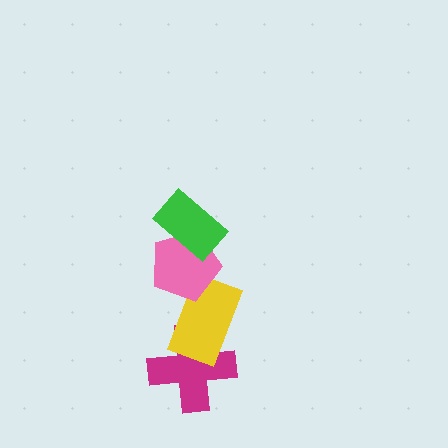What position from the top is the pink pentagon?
The pink pentagon is 2nd from the top.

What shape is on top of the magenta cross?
The yellow rectangle is on top of the magenta cross.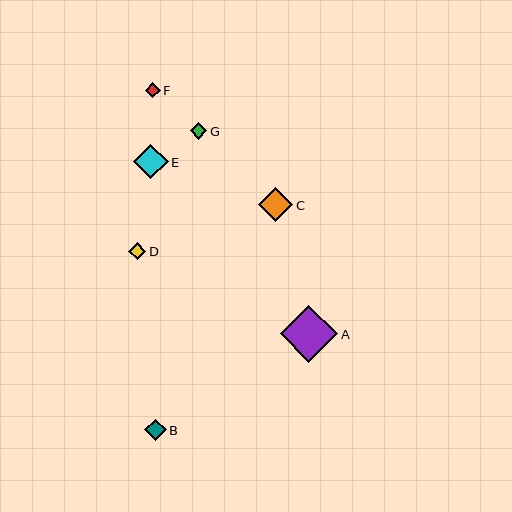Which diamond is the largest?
Diamond A is the largest with a size of approximately 58 pixels.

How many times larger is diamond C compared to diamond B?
Diamond C is approximately 1.6 times the size of diamond B.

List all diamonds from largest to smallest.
From largest to smallest: A, E, C, B, D, G, F.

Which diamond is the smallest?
Diamond F is the smallest with a size of approximately 15 pixels.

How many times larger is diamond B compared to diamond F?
Diamond B is approximately 1.4 times the size of diamond F.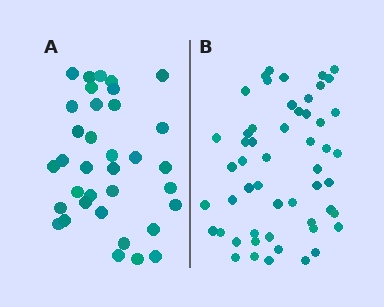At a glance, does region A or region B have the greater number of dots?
Region B (the right region) has more dots.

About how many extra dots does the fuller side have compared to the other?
Region B has approximately 20 more dots than region A.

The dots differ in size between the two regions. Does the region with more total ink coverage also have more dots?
No. Region A has more total ink coverage because its dots are larger, but region B actually contains more individual dots. Total area can be misleading — the number of items is what matters here.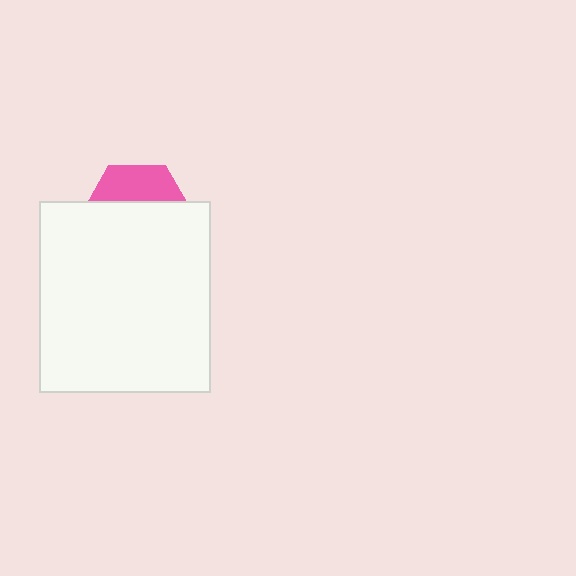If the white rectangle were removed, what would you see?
You would see the complete pink hexagon.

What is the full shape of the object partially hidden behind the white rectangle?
The partially hidden object is a pink hexagon.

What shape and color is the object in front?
The object in front is a white rectangle.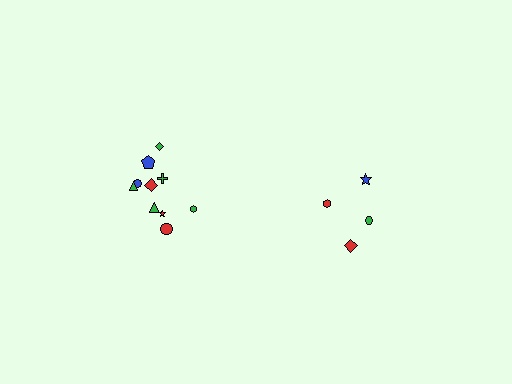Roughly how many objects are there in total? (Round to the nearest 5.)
Roughly 15 objects in total.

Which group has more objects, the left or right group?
The left group.